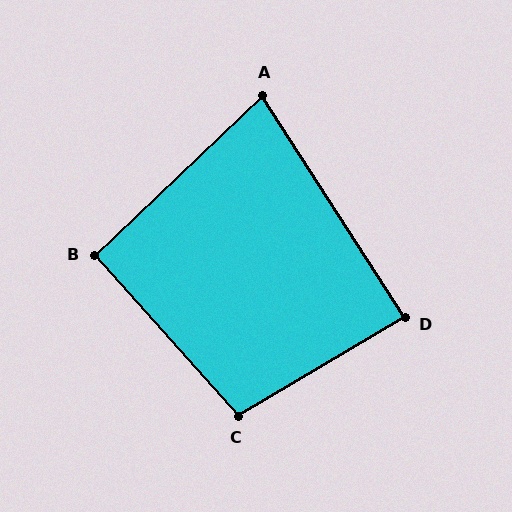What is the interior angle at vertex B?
Approximately 92 degrees (approximately right).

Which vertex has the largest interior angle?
C, at approximately 101 degrees.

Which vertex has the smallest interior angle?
A, at approximately 79 degrees.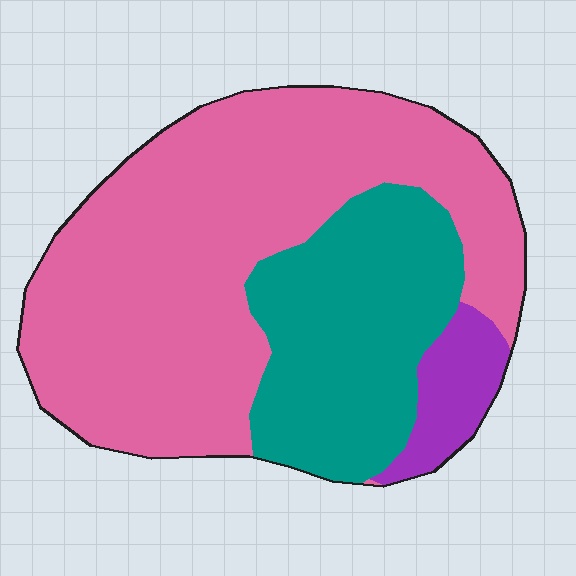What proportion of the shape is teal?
Teal covers roughly 30% of the shape.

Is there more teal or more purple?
Teal.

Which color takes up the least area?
Purple, at roughly 5%.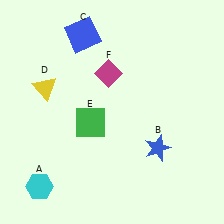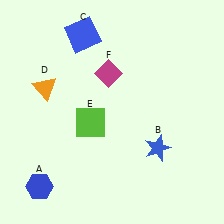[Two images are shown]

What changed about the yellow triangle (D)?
In Image 1, D is yellow. In Image 2, it changed to orange.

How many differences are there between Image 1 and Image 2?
There are 3 differences between the two images.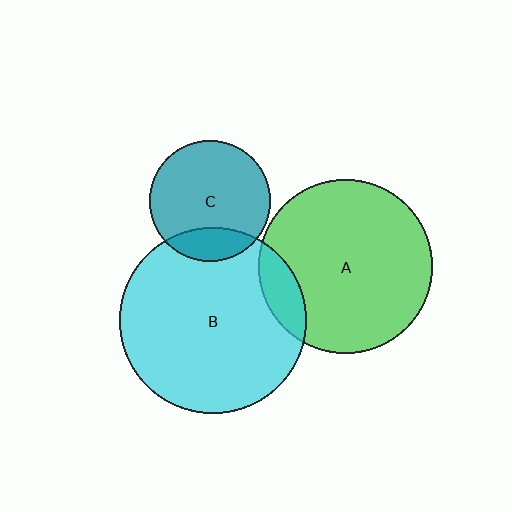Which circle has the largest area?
Circle B (cyan).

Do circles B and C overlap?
Yes.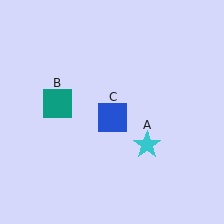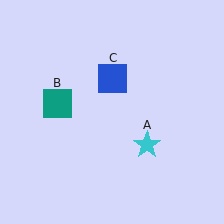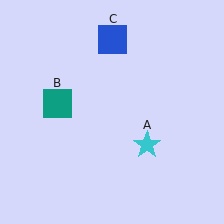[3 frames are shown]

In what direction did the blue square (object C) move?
The blue square (object C) moved up.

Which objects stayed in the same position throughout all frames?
Cyan star (object A) and teal square (object B) remained stationary.